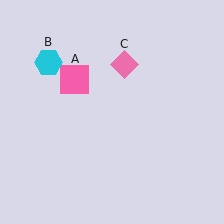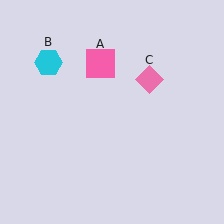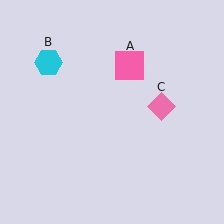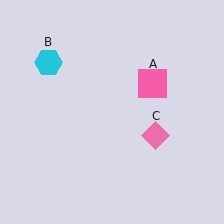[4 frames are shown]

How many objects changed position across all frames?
2 objects changed position: pink square (object A), pink diamond (object C).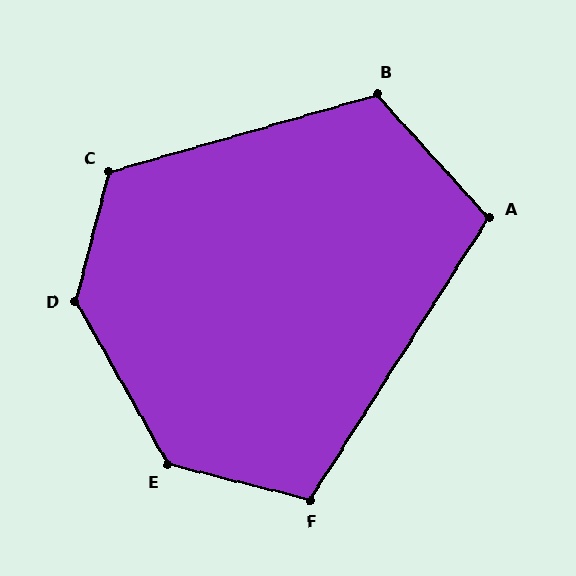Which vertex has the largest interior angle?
D, at approximately 136 degrees.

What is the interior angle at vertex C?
Approximately 121 degrees (obtuse).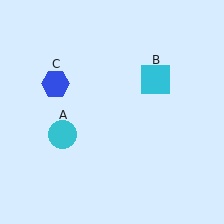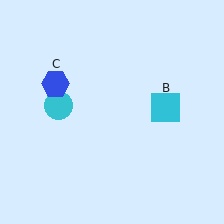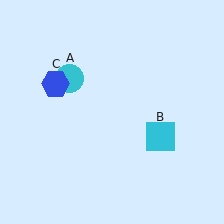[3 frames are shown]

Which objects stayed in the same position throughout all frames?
Blue hexagon (object C) remained stationary.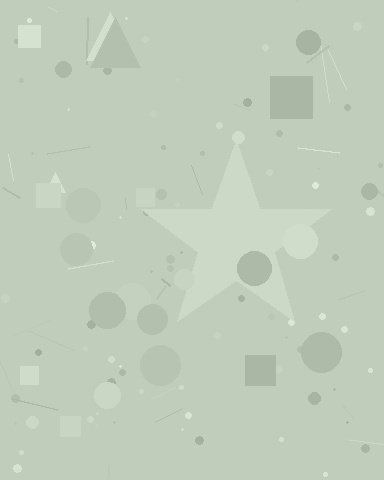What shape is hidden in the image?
A star is hidden in the image.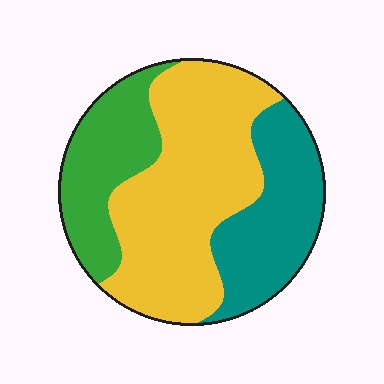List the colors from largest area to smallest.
From largest to smallest: yellow, teal, green.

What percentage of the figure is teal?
Teal covers roughly 25% of the figure.